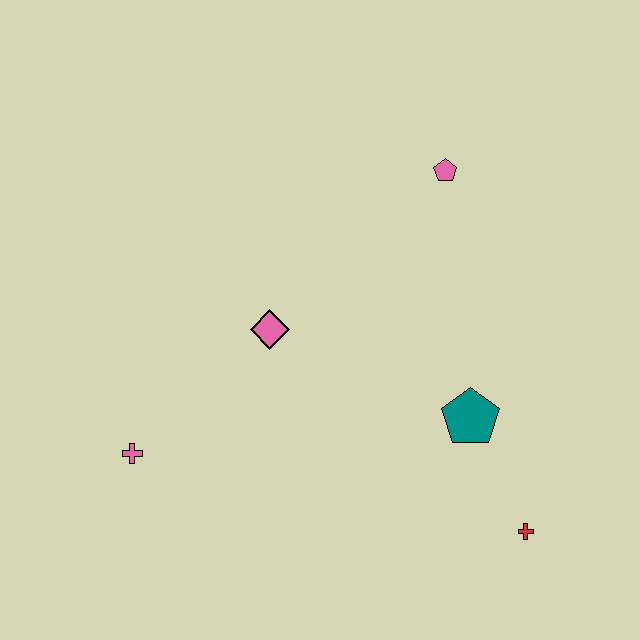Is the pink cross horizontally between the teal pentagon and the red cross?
No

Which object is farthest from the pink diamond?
The red cross is farthest from the pink diamond.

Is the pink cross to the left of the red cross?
Yes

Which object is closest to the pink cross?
The pink diamond is closest to the pink cross.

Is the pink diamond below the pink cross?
No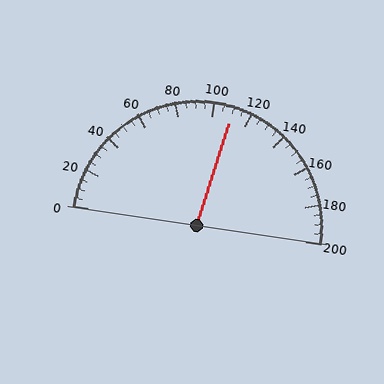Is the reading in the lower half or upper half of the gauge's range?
The reading is in the upper half of the range (0 to 200).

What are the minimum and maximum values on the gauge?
The gauge ranges from 0 to 200.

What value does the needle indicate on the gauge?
The needle indicates approximately 110.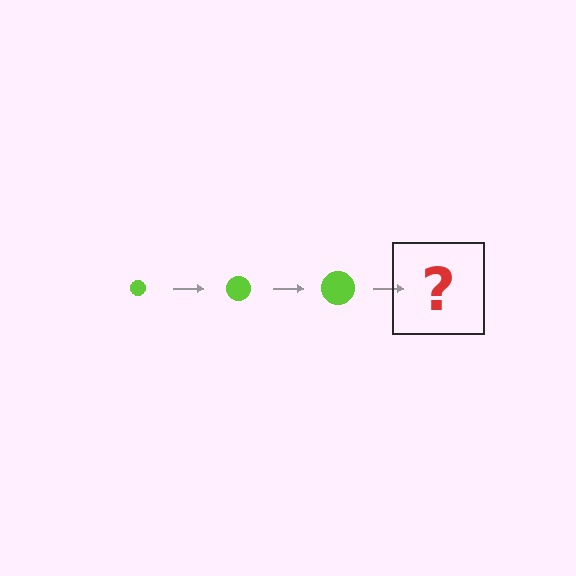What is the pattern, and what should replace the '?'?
The pattern is that the circle gets progressively larger each step. The '?' should be a lime circle, larger than the previous one.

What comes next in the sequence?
The next element should be a lime circle, larger than the previous one.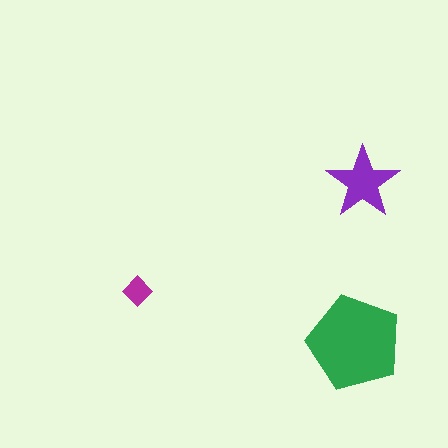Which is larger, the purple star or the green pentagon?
The green pentagon.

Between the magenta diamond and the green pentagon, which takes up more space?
The green pentagon.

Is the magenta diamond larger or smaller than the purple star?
Smaller.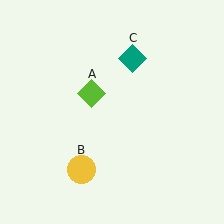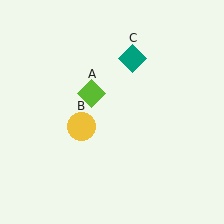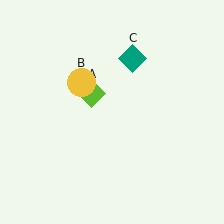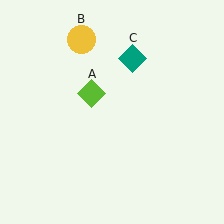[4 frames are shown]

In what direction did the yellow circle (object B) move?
The yellow circle (object B) moved up.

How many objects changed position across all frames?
1 object changed position: yellow circle (object B).